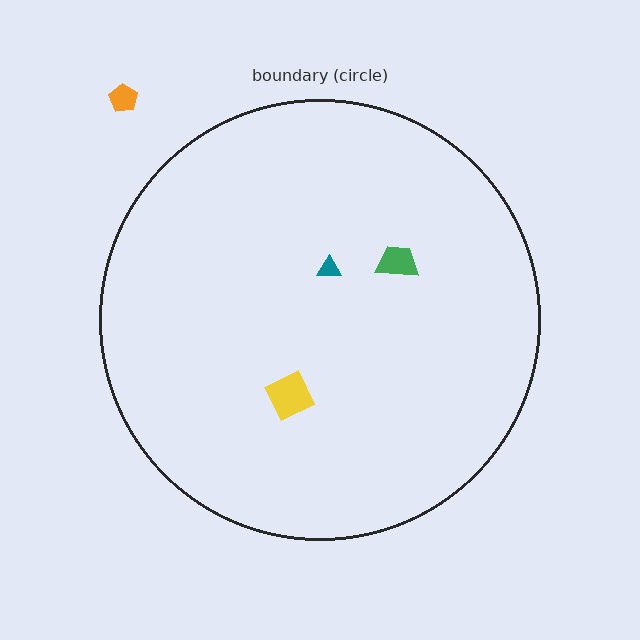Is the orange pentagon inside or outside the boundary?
Outside.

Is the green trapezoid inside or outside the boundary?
Inside.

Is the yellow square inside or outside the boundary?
Inside.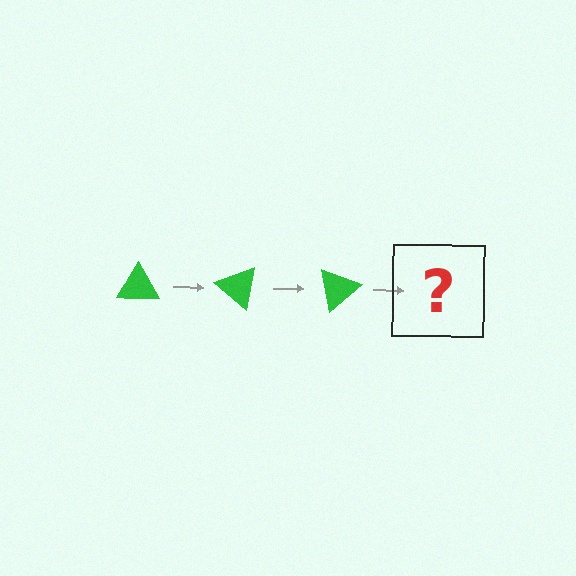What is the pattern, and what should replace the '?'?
The pattern is that the triangle rotates 40 degrees each step. The '?' should be a green triangle rotated 120 degrees.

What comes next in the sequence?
The next element should be a green triangle rotated 120 degrees.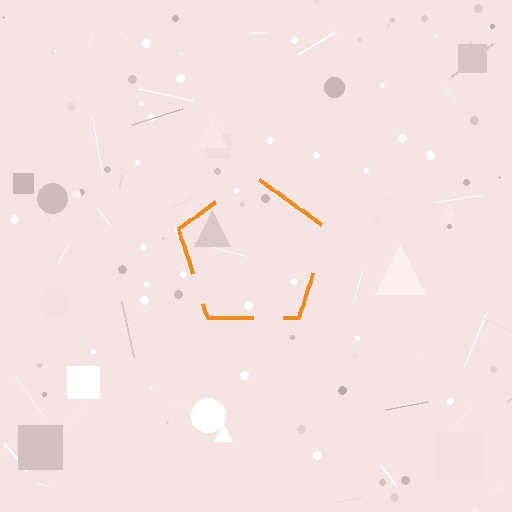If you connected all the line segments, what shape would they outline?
They would outline a pentagon.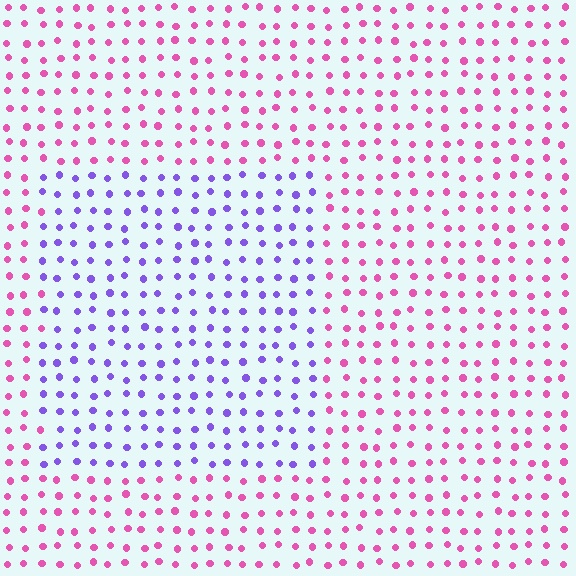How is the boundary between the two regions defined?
The boundary is defined purely by a slight shift in hue (about 62 degrees). Spacing, size, and orientation are identical on both sides.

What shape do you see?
I see a rectangle.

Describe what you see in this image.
The image is filled with small pink elements in a uniform arrangement. A rectangle-shaped region is visible where the elements are tinted to a slightly different hue, forming a subtle color boundary.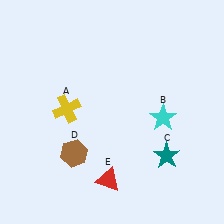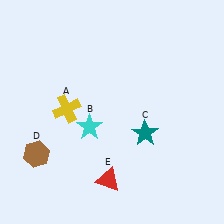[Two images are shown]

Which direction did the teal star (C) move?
The teal star (C) moved up.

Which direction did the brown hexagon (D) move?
The brown hexagon (D) moved left.